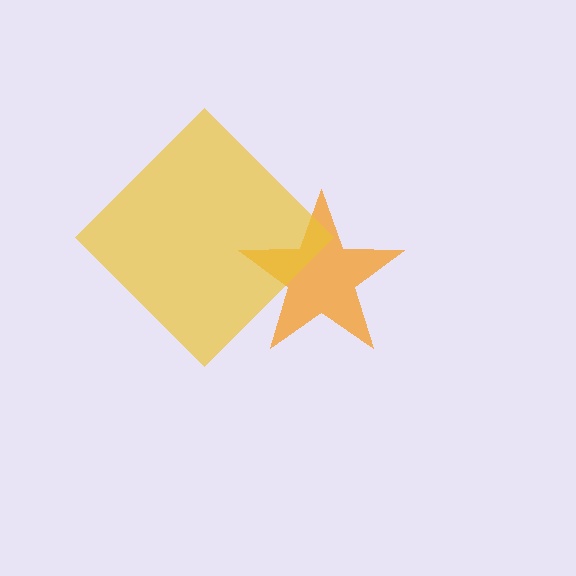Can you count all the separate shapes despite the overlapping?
Yes, there are 2 separate shapes.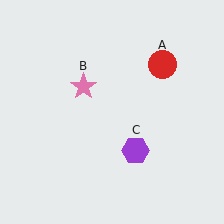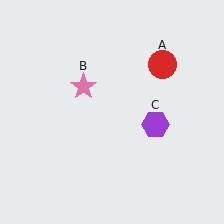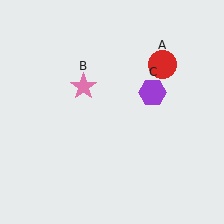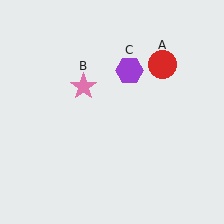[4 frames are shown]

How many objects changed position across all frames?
1 object changed position: purple hexagon (object C).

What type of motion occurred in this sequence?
The purple hexagon (object C) rotated counterclockwise around the center of the scene.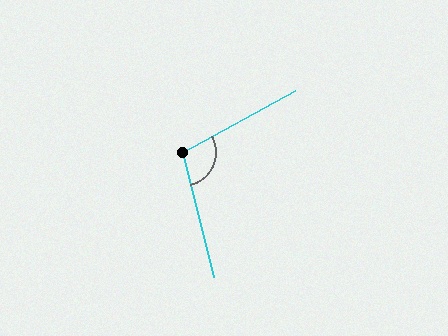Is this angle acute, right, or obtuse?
It is obtuse.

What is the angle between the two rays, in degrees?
Approximately 105 degrees.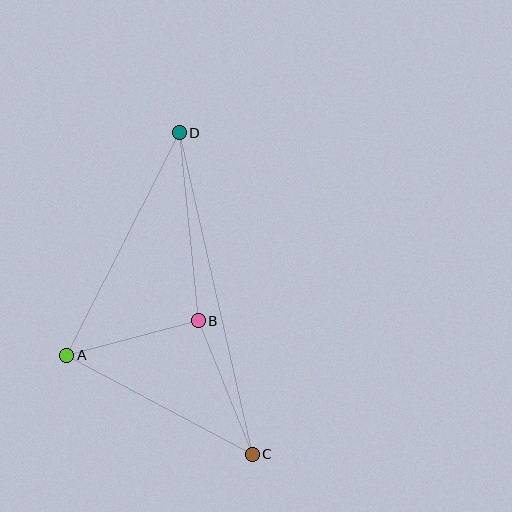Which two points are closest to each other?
Points A and B are closest to each other.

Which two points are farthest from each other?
Points C and D are farthest from each other.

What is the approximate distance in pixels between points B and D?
The distance between B and D is approximately 189 pixels.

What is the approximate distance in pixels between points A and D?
The distance between A and D is approximately 249 pixels.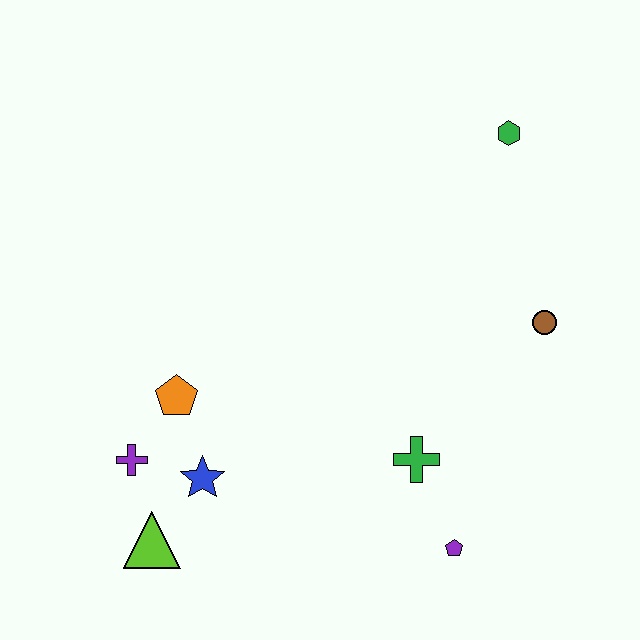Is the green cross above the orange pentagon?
No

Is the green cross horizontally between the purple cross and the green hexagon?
Yes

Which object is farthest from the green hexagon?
The lime triangle is farthest from the green hexagon.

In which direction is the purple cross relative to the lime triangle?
The purple cross is above the lime triangle.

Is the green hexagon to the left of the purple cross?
No